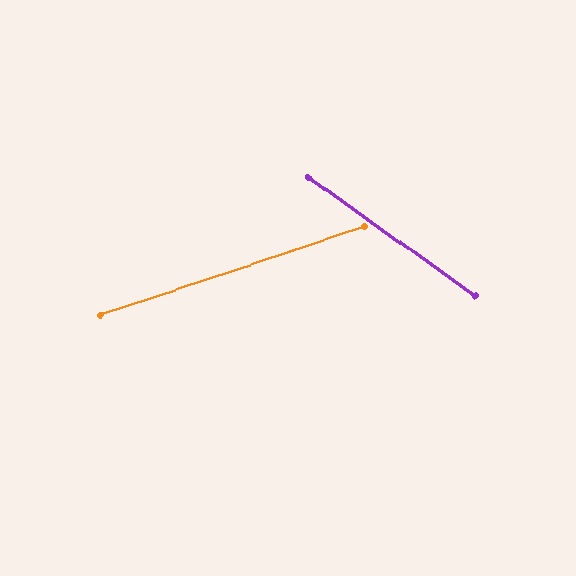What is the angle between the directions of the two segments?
Approximately 54 degrees.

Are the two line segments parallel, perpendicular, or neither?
Neither parallel nor perpendicular — they differ by about 54°.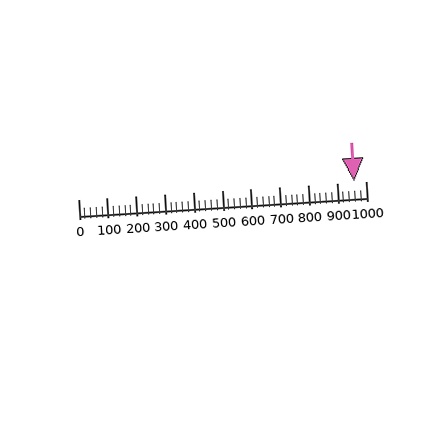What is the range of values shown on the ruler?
The ruler shows values from 0 to 1000.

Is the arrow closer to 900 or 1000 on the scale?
The arrow is closer to 1000.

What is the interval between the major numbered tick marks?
The major tick marks are spaced 100 units apart.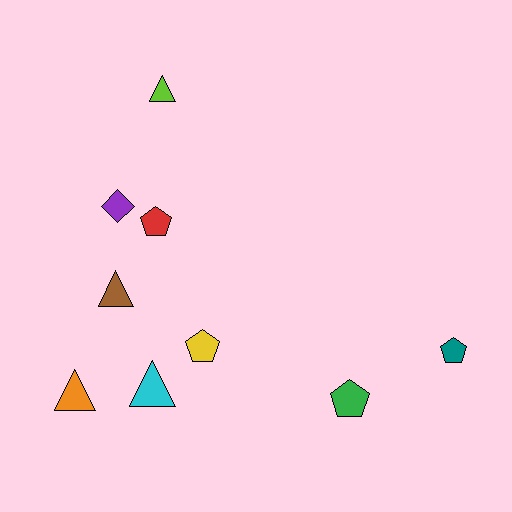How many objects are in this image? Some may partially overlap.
There are 9 objects.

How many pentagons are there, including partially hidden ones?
There are 4 pentagons.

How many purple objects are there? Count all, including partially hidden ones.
There is 1 purple object.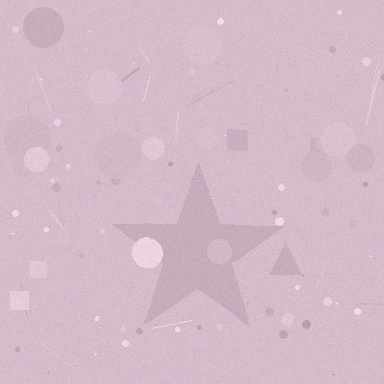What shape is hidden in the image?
A star is hidden in the image.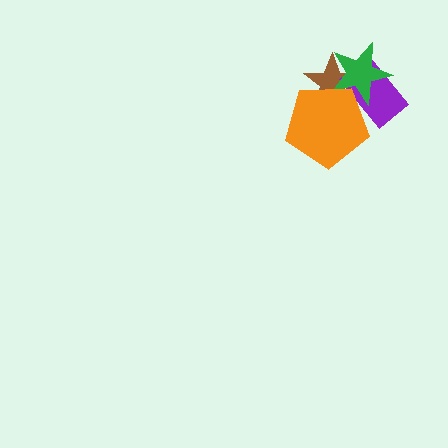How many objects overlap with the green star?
3 objects overlap with the green star.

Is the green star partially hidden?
Yes, it is partially covered by another shape.